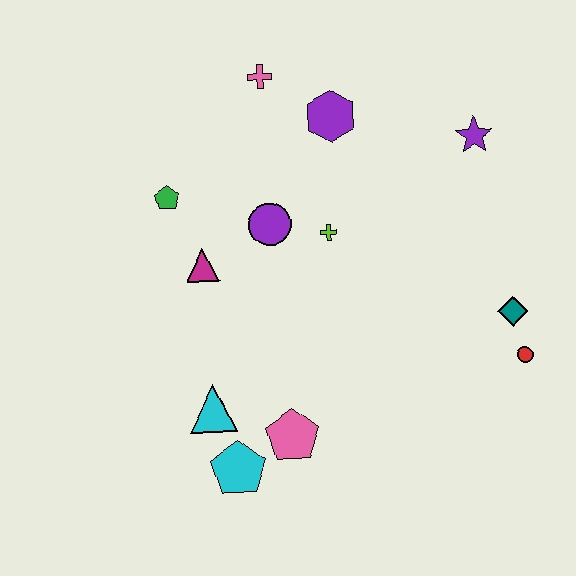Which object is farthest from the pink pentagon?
The pink cross is farthest from the pink pentagon.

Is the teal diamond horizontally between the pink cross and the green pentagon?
No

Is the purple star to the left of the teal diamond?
Yes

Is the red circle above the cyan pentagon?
Yes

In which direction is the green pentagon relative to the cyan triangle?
The green pentagon is above the cyan triangle.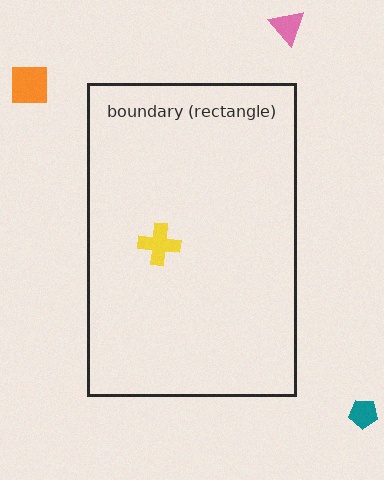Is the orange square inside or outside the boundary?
Outside.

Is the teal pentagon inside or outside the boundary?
Outside.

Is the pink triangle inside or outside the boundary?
Outside.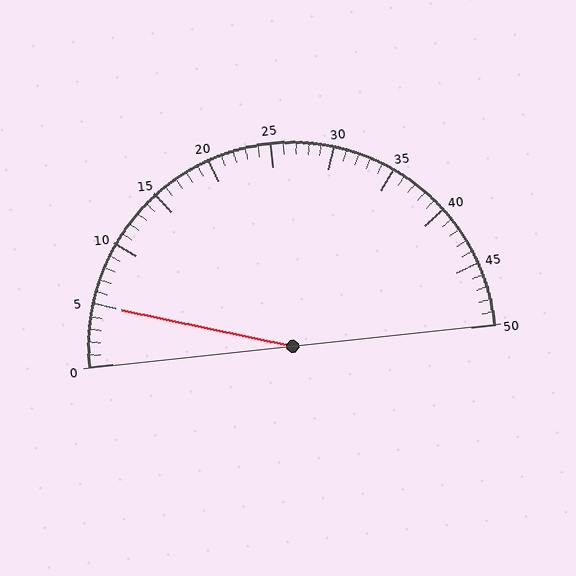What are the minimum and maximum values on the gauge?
The gauge ranges from 0 to 50.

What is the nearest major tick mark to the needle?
The nearest major tick mark is 5.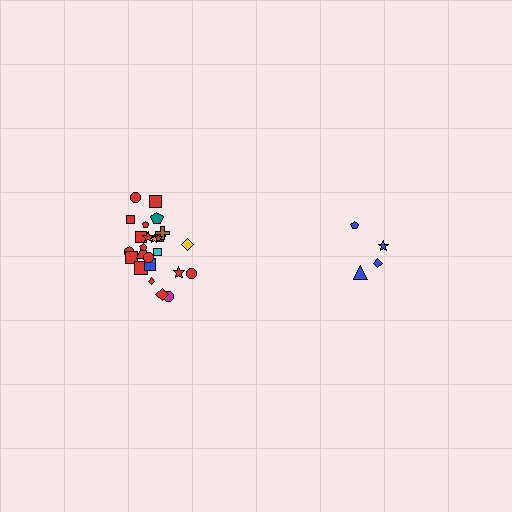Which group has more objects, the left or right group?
The left group.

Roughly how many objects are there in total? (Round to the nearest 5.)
Roughly 30 objects in total.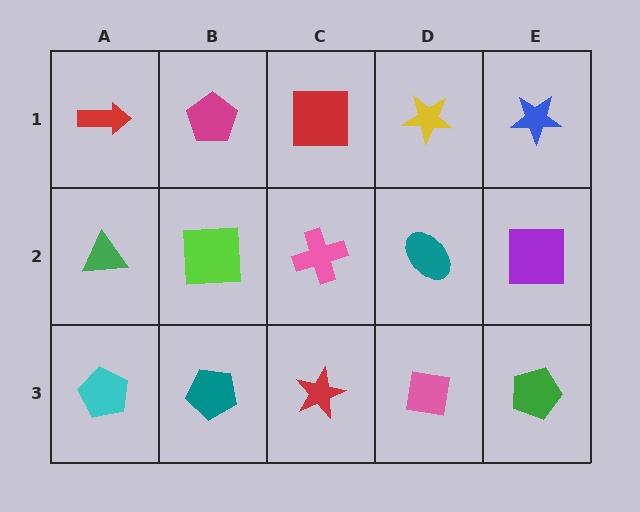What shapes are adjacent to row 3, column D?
A teal ellipse (row 2, column D), a red star (row 3, column C), a green pentagon (row 3, column E).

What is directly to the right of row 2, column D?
A purple square.